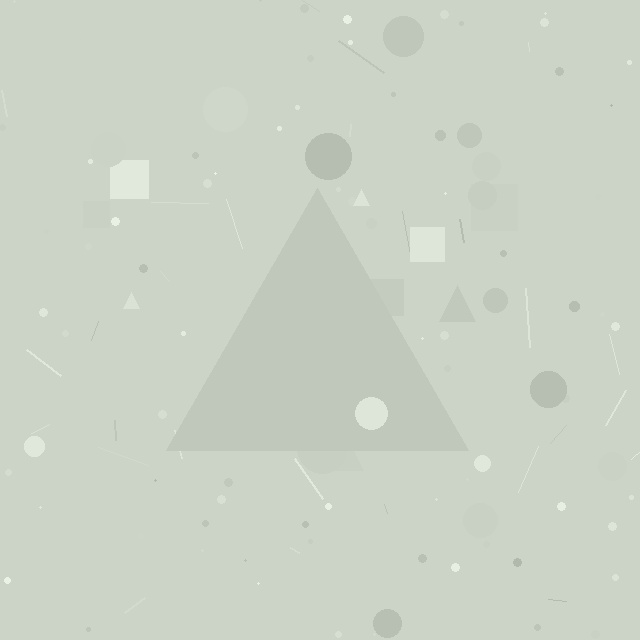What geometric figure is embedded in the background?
A triangle is embedded in the background.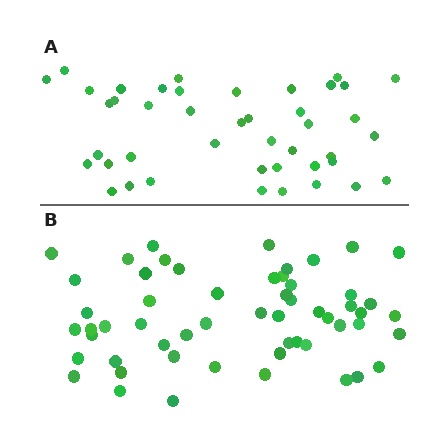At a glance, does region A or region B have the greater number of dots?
Region B (the bottom region) has more dots.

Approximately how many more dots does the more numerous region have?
Region B has approximately 15 more dots than region A.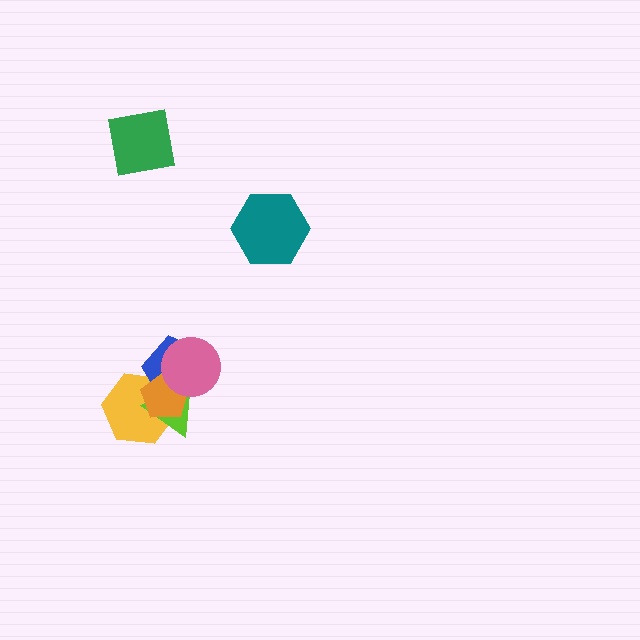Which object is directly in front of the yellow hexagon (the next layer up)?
The lime triangle is directly in front of the yellow hexagon.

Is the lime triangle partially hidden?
Yes, it is partially covered by another shape.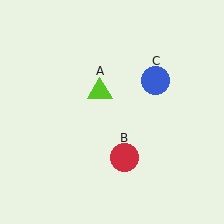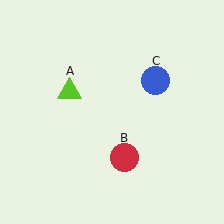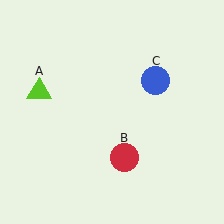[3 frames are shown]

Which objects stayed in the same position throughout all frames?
Red circle (object B) and blue circle (object C) remained stationary.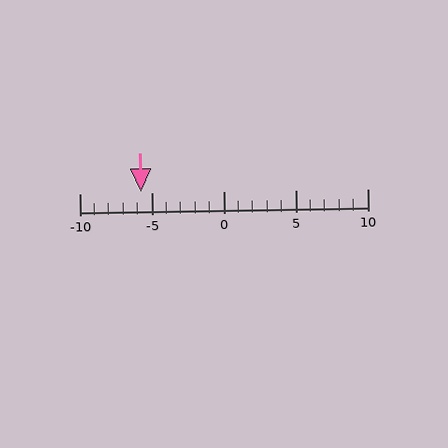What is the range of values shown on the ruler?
The ruler shows values from -10 to 10.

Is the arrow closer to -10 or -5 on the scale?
The arrow is closer to -5.